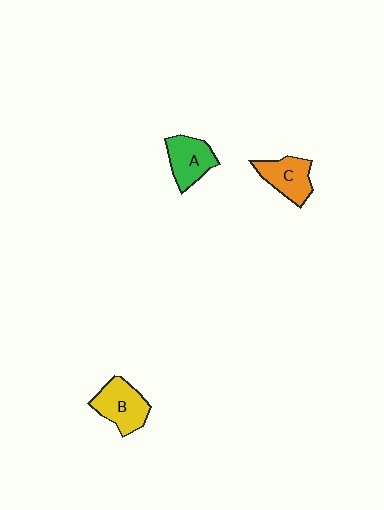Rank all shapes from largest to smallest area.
From largest to smallest: B (yellow), A (green), C (orange).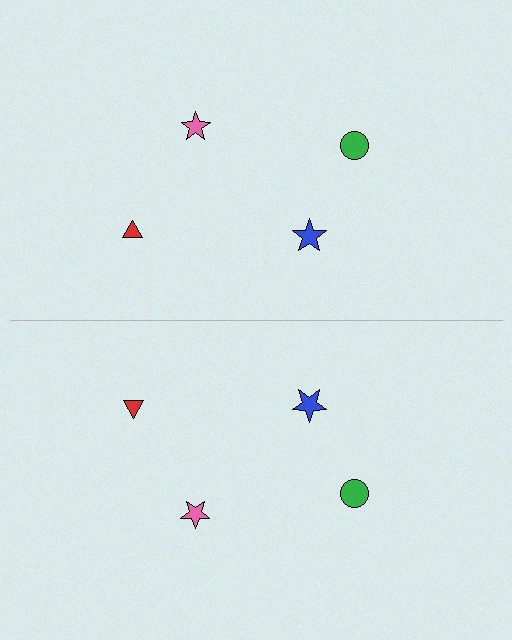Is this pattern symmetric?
Yes, this pattern has bilateral (reflection) symmetry.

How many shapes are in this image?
There are 8 shapes in this image.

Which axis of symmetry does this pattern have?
The pattern has a horizontal axis of symmetry running through the center of the image.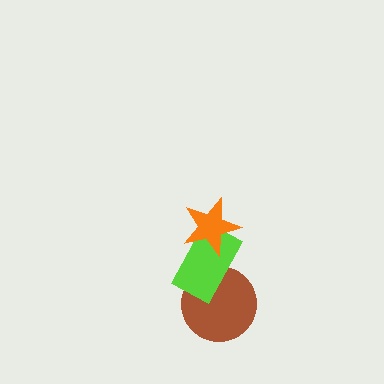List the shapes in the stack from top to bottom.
From top to bottom: the orange star, the lime rectangle, the brown circle.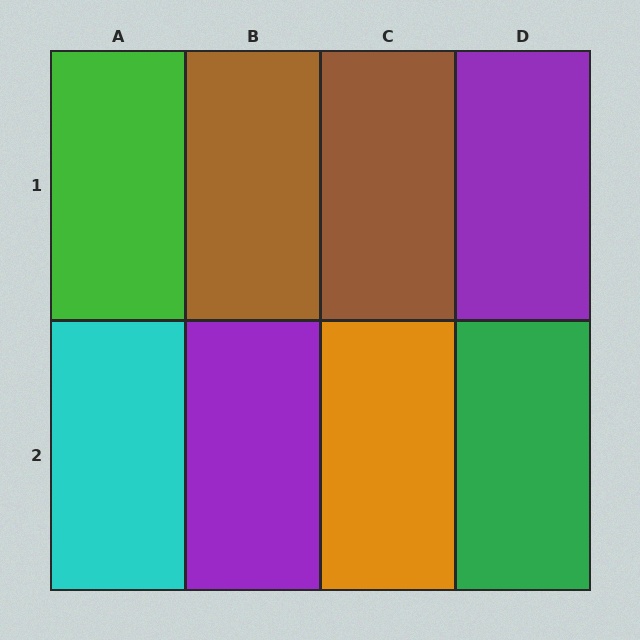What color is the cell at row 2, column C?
Orange.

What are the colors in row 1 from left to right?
Green, brown, brown, purple.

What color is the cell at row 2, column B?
Purple.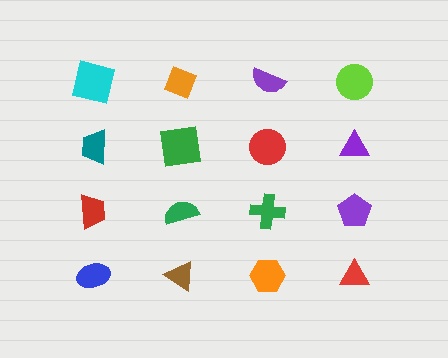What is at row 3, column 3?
A green cross.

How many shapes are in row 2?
4 shapes.